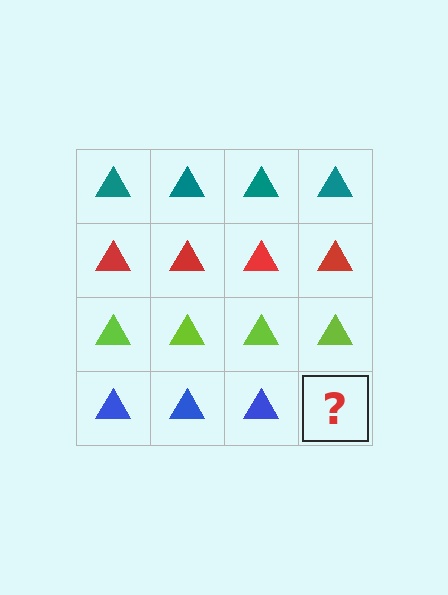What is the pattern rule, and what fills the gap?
The rule is that each row has a consistent color. The gap should be filled with a blue triangle.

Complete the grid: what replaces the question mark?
The question mark should be replaced with a blue triangle.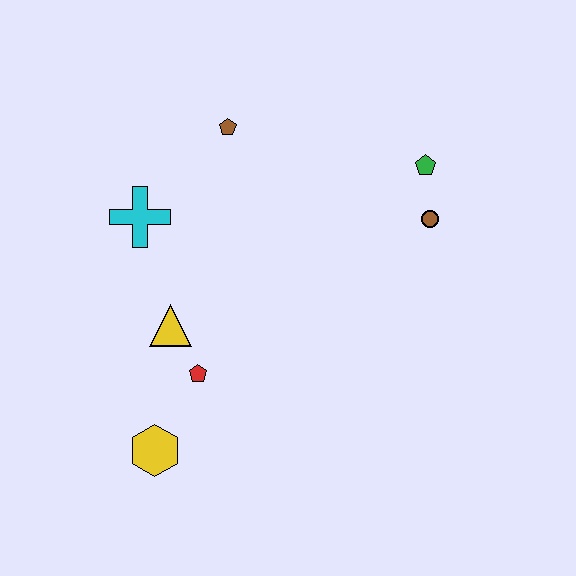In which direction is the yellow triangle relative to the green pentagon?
The yellow triangle is to the left of the green pentagon.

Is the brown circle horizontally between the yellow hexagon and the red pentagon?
No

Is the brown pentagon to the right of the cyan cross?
Yes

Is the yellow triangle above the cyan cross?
No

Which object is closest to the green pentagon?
The brown circle is closest to the green pentagon.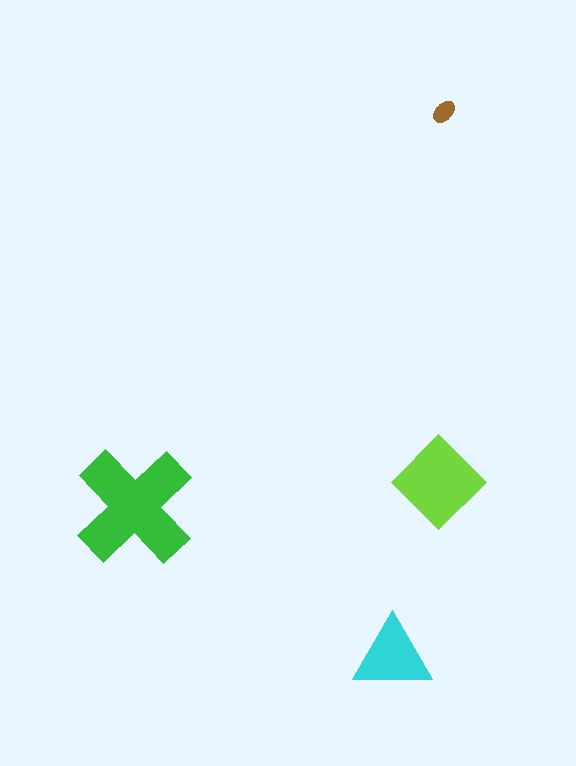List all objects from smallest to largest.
The brown ellipse, the cyan triangle, the lime diamond, the green cross.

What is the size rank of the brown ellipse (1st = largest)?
4th.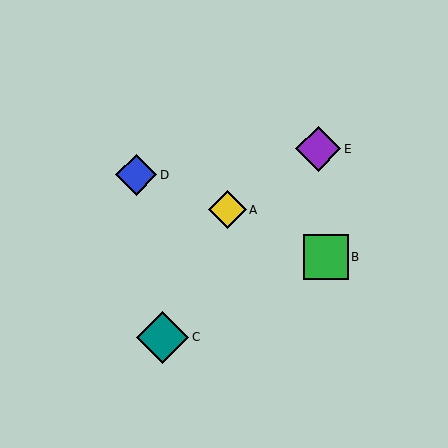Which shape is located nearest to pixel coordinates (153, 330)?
The teal diamond (labeled C) at (163, 337) is nearest to that location.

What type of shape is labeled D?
Shape D is a blue diamond.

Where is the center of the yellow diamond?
The center of the yellow diamond is at (227, 210).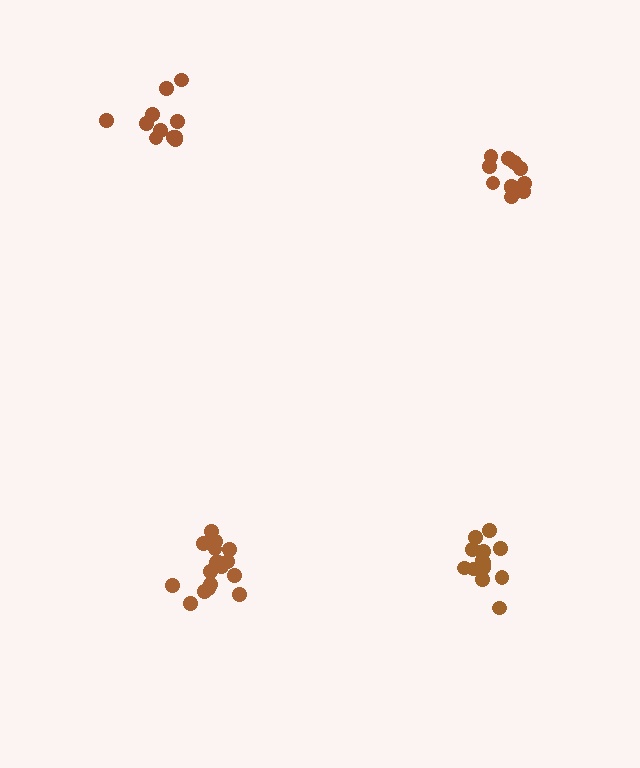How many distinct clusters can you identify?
There are 4 distinct clusters.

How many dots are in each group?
Group 1: 11 dots, Group 2: 13 dots, Group 3: 17 dots, Group 4: 11 dots (52 total).